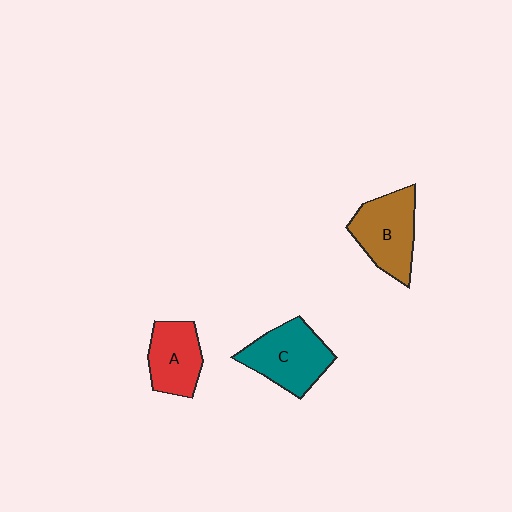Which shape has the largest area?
Shape C (teal).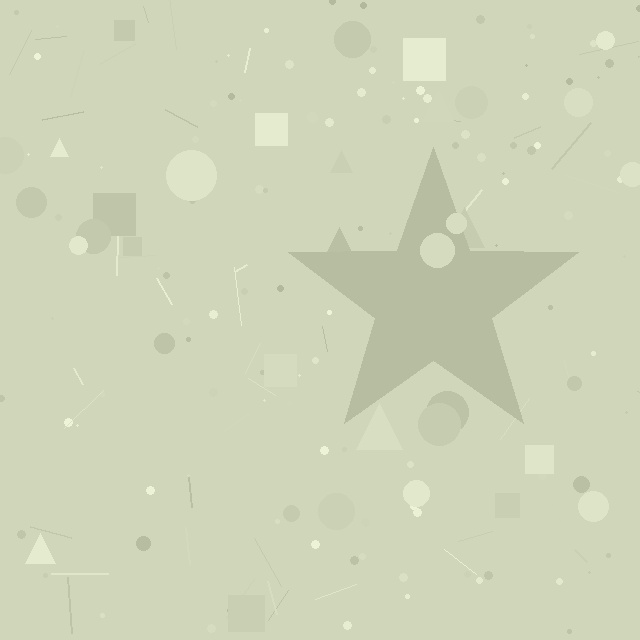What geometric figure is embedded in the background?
A star is embedded in the background.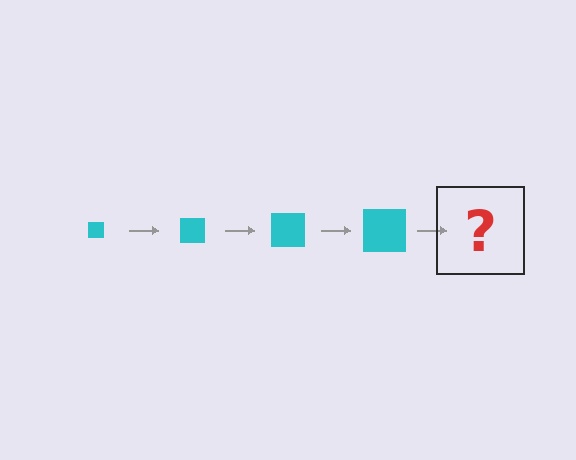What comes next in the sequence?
The next element should be a cyan square, larger than the previous one.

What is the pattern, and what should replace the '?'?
The pattern is that the square gets progressively larger each step. The '?' should be a cyan square, larger than the previous one.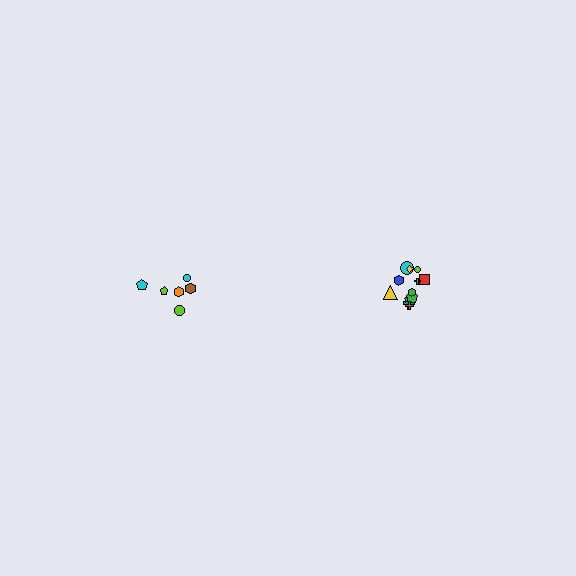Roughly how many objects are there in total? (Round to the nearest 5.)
Roughly 20 objects in total.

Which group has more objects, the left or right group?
The right group.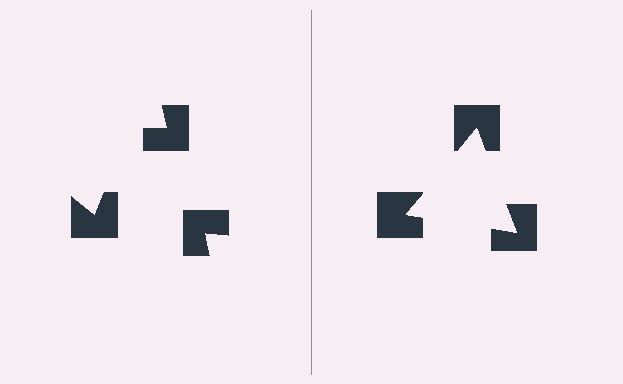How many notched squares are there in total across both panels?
6 — 3 on each side.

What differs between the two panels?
The notched squares are positioned identically on both sides; only the wedge orientations differ. On the right they align to a triangle; on the left they are misaligned.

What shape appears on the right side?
An illusory triangle.